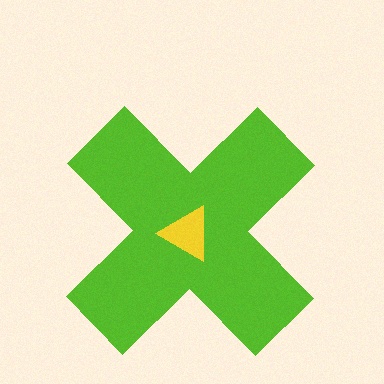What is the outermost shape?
The lime cross.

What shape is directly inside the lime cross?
The yellow triangle.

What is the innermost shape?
The yellow triangle.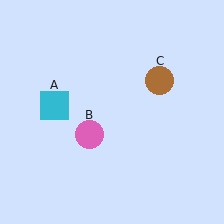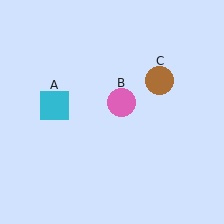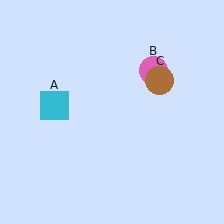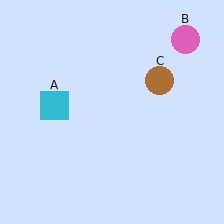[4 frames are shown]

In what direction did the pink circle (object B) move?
The pink circle (object B) moved up and to the right.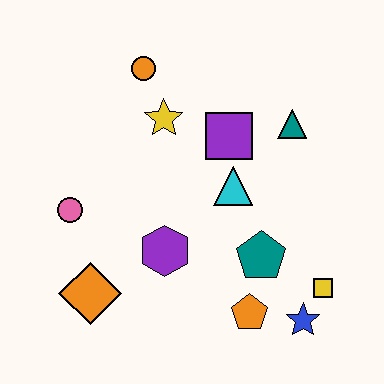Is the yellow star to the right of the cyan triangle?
No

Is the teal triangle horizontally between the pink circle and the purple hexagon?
No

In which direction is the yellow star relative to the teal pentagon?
The yellow star is above the teal pentagon.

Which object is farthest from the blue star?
The orange circle is farthest from the blue star.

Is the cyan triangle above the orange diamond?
Yes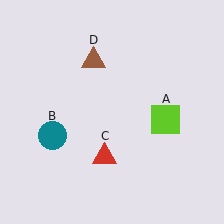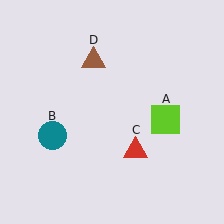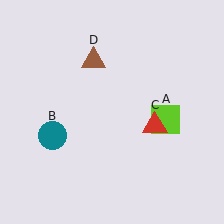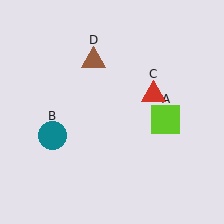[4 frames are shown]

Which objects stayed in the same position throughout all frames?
Lime square (object A) and teal circle (object B) and brown triangle (object D) remained stationary.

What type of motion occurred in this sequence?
The red triangle (object C) rotated counterclockwise around the center of the scene.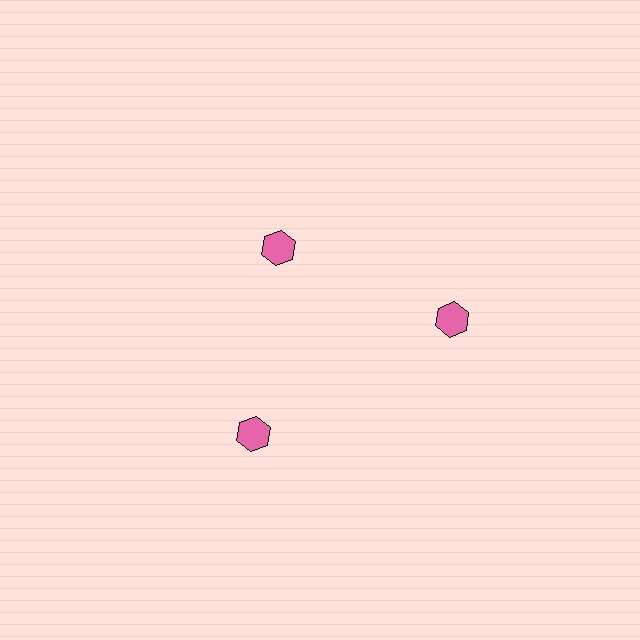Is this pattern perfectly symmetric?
No. The 3 pink hexagons are arranged in a ring, but one element near the 11 o'clock position is pulled inward toward the center, breaking the 3-fold rotational symmetry.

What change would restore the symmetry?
The symmetry would be restored by moving it outward, back onto the ring so that all 3 hexagons sit at equal angles and equal distance from the center.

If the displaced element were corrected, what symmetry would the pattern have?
It would have 3-fold rotational symmetry — the pattern would map onto itself every 120 degrees.